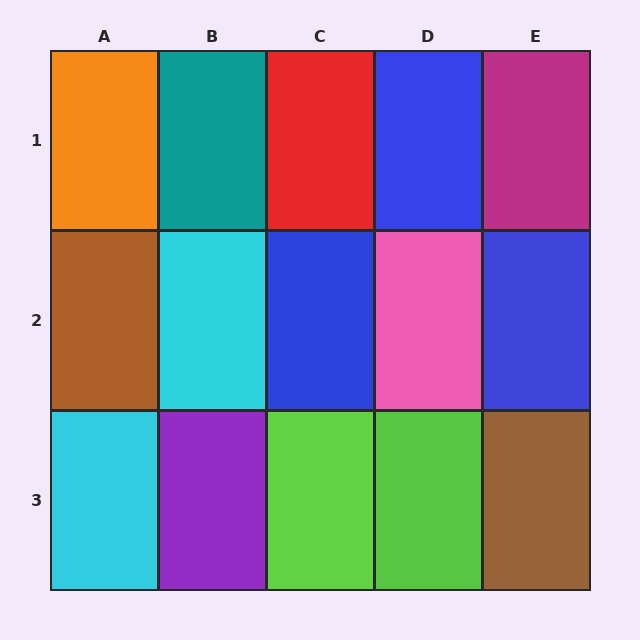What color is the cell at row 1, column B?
Teal.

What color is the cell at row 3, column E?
Brown.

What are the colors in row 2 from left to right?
Brown, cyan, blue, pink, blue.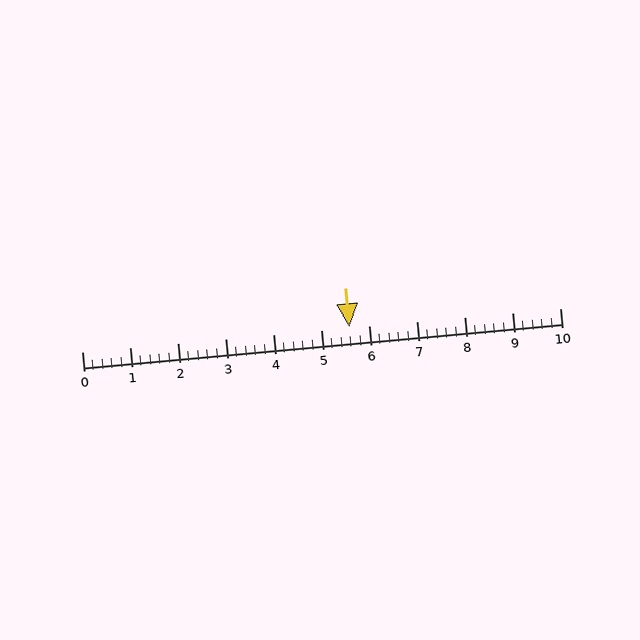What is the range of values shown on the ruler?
The ruler shows values from 0 to 10.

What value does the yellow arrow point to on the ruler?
The yellow arrow points to approximately 5.6.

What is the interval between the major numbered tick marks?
The major tick marks are spaced 1 units apart.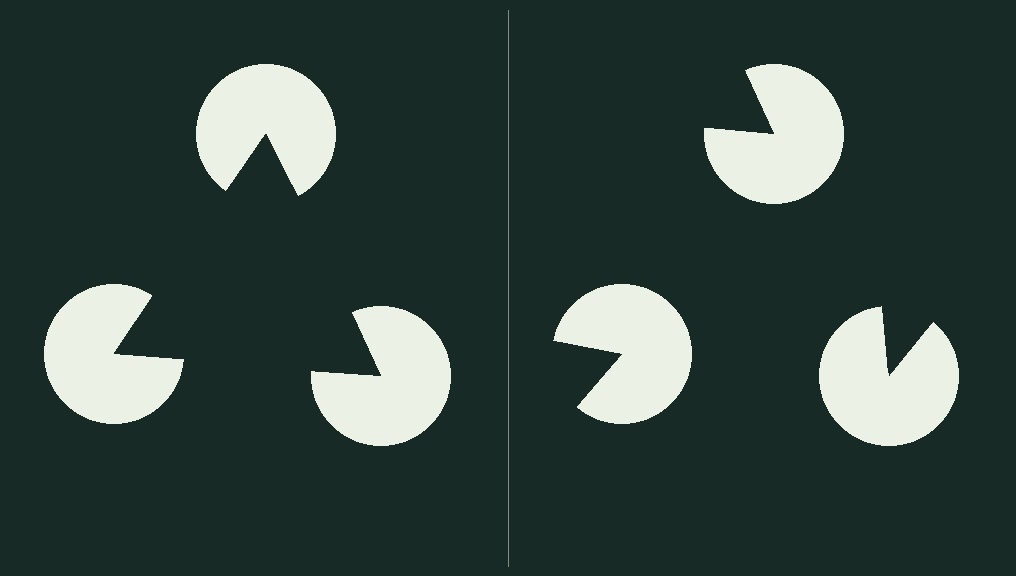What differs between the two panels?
The pac-man discs are positioned identically on both sides; only the wedge orientations differ. On the left they align to a triangle; on the right they are misaligned.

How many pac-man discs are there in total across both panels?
6 — 3 on each side.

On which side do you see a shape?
An illusory triangle appears on the left side. On the right side the wedge cuts are rotated, so no coherent shape forms.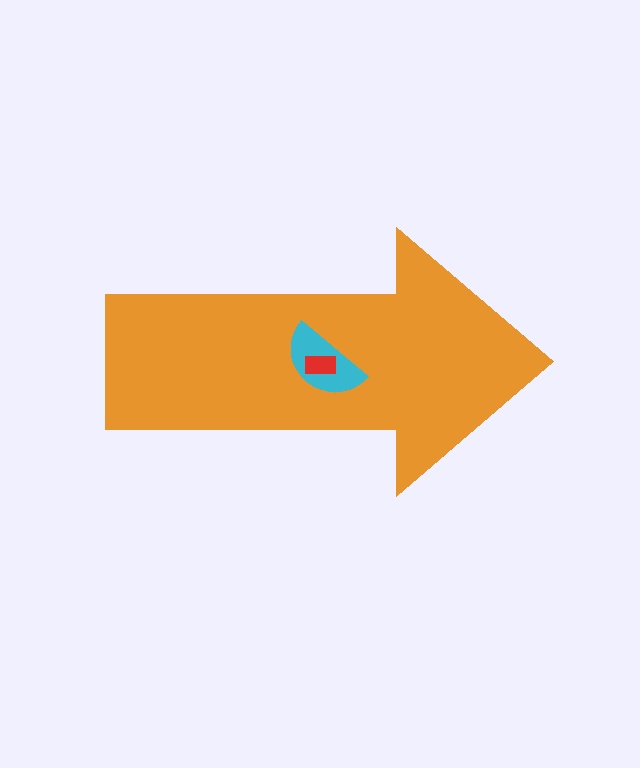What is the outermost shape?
The orange arrow.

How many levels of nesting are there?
3.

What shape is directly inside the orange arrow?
The cyan semicircle.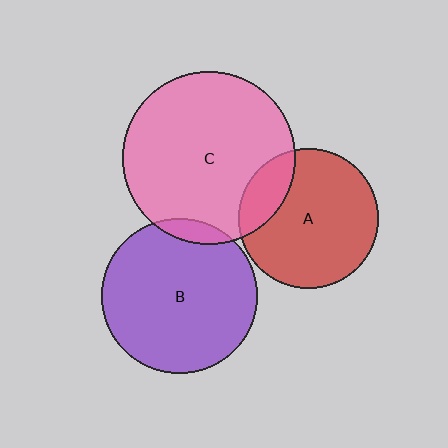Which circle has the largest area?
Circle C (pink).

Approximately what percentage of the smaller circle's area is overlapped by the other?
Approximately 5%.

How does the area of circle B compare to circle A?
Approximately 1.2 times.